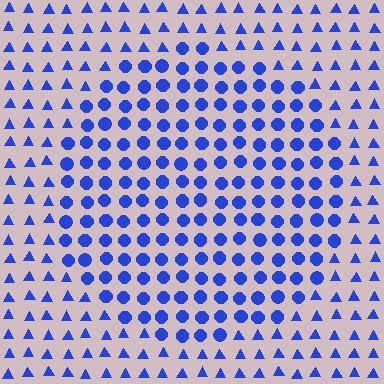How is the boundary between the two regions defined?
The boundary is defined by a change in element shape: circles inside vs. triangles outside. All elements share the same color and spacing.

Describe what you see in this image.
The image is filled with small blue elements arranged in a uniform grid. A circle-shaped region contains circles, while the surrounding area contains triangles. The boundary is defined purely by the change in element shape.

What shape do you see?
I see a circle.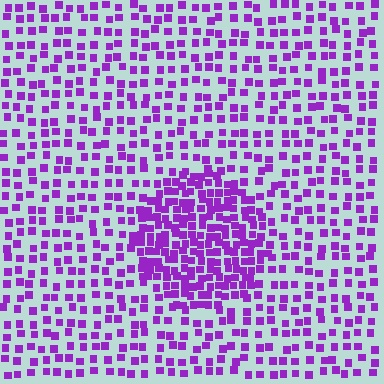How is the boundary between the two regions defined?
The boundary is defined by a change in element density (approximately 2.2x ratio). All elements are the same color, size, and shape.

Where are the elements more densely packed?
The elements are more densely packed inside the circle boundary.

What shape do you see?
I see a circle.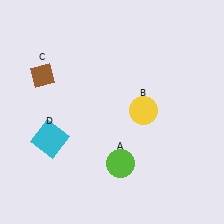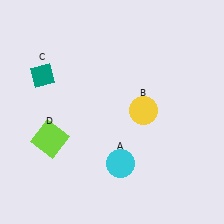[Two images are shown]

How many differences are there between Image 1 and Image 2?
There are 3 differences between the two images.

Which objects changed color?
A changed from lime to cyan. C changed from brown to teal. D changed from cyan to lime.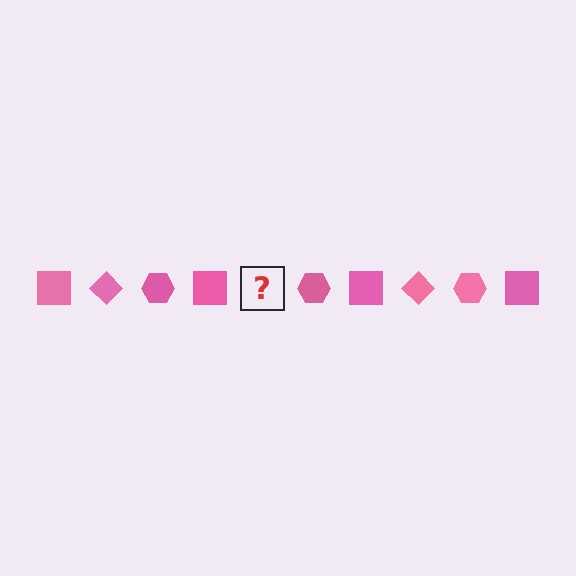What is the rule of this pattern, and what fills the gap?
The rule is that the pattern cycles through square, diamond, hexagon shapes in pink. The gap should be filled with a pink diamond.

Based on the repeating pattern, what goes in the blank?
The blank should be a pink diamond.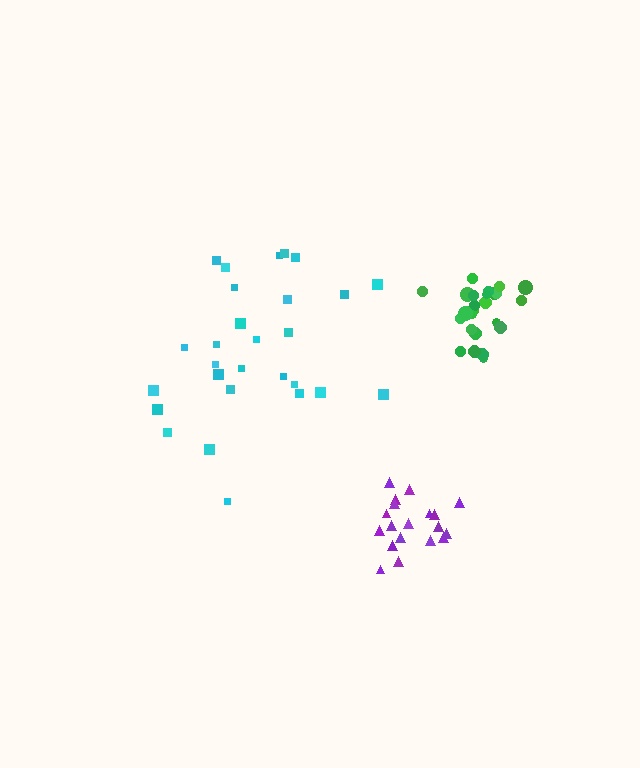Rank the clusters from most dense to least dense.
green, purple, cyan.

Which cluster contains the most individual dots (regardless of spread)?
Cyan (28).